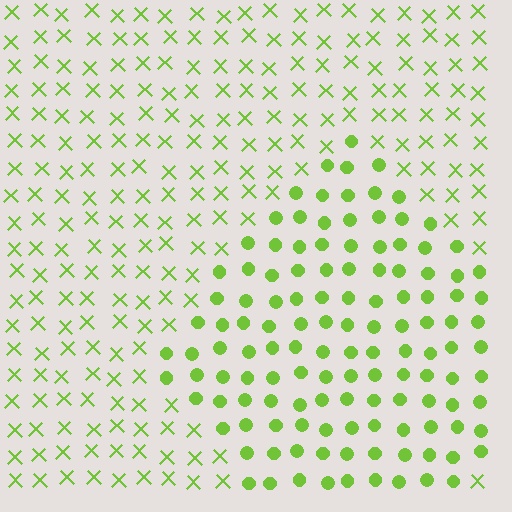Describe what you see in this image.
The image is filled with small lime elements arranged in a uniform grid. A diamond-shaped region contains circles, while the surrounding area contains X marks. The boundary is defined purely by the change in element shape.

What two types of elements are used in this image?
The image uses circles inside the diamond region and X marks outside it.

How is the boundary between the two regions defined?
The boundary is defined by a change in element shape: circles inside vs. X marks outside. All elements share the same color and spacing.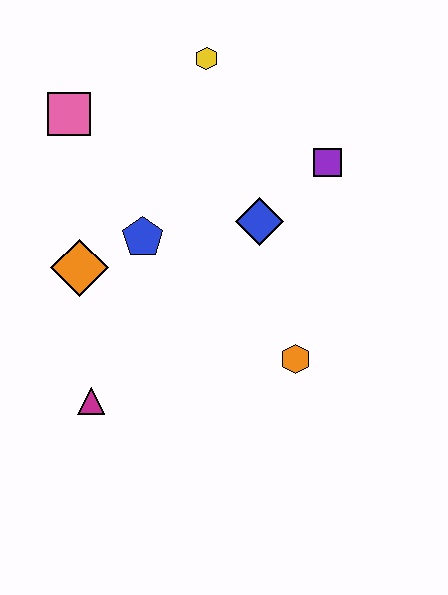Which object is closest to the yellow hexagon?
The pink square is closest to the yellow hexagon.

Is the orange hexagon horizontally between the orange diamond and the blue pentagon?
No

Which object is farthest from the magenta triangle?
The yellow hexagon is farthest from the magenta triangle.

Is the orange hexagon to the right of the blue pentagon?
Yes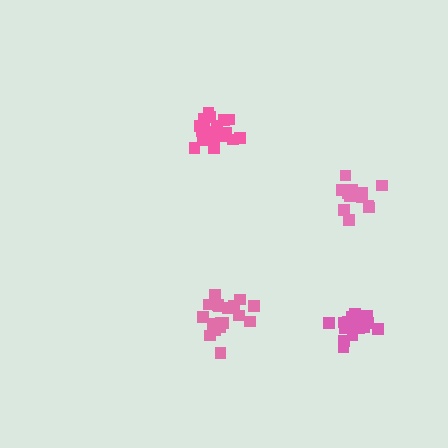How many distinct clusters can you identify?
There are 4 distinct clusters.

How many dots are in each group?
Group 1: 18 dots, Group 2: 21 dots, Group 3: 17 dots, Group 4: 20 dots (76 total).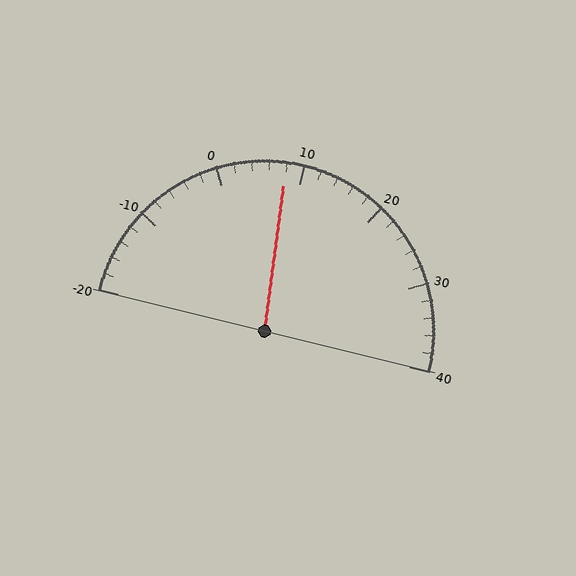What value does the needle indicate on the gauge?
The needle indicates approximately 8.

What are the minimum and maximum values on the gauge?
The gauge ranges from -20 to 40.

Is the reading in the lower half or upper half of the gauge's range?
The reading is in the lower half of the range (-20 to 40).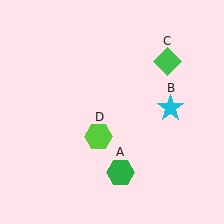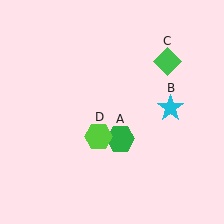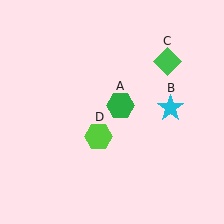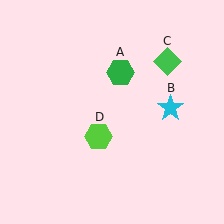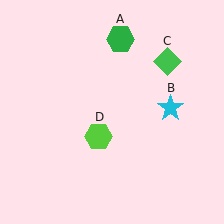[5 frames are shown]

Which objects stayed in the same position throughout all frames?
Cyan star (object B) and green diamond (object C) and lime hexagon (object D) remained stationary.